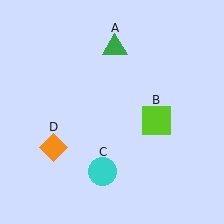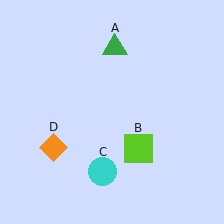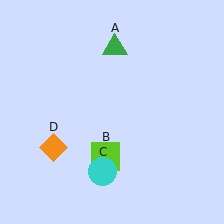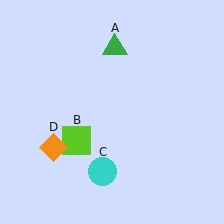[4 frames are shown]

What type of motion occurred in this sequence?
The lime square (object B) rotated clockwise around the center of the scene.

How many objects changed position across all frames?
1 object changed position: lime square (object B).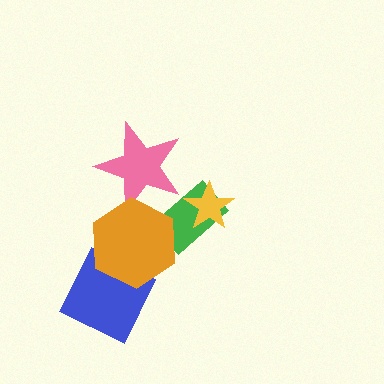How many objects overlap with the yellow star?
1 object overlaps with the yellow star.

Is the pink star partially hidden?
Yes, it is partially covered by another shape.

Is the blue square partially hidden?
Yes, it is partially covered by another shape.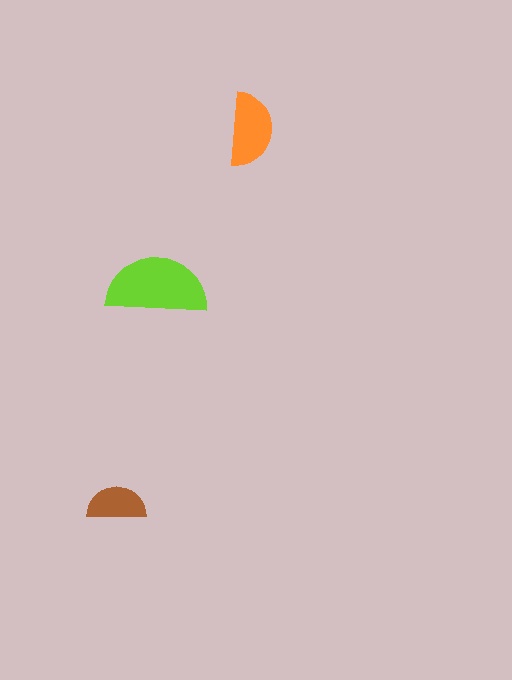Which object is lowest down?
The brown semicircle is bottommost.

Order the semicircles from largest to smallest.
the lime one, the orange one, the brown one.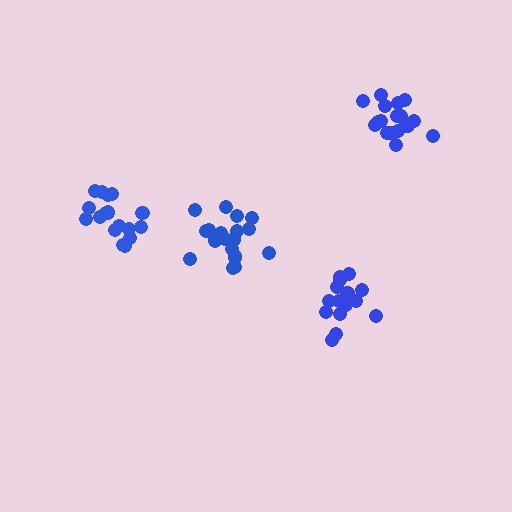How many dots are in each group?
Group 1: 17 dots, Group 2: 21 dots, Group 3: 17 dots, Group 4: 15 dots (70 total).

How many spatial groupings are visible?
There are 4 spatial groupings.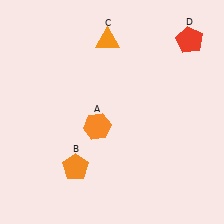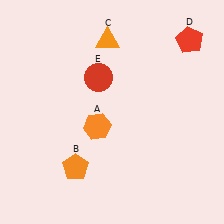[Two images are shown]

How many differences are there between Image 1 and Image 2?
There is 1 difference between the two images.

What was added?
A red circle (E) was added in Image 2.